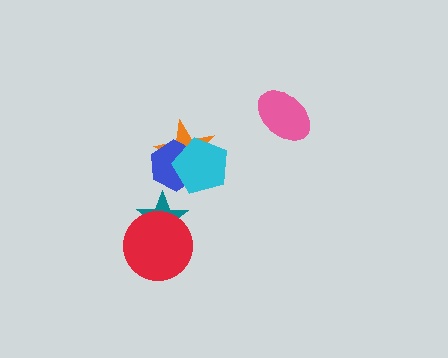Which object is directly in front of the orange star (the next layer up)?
The blue hexagon is directly in front of the orange star.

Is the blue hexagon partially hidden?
Yes, it is partially covered by another shape.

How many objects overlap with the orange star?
2 objects overlap with the orange star.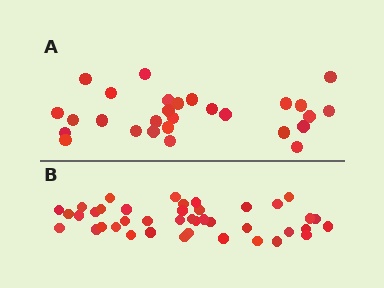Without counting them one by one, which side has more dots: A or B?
Region B (the bottom region) has more dots.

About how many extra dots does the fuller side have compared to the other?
Region B has approximately 15 more dots than region A.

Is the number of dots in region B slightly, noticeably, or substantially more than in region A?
Region B has substantially more. The ratio is roughly 1.5 to 1.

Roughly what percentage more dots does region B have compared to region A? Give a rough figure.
About 45% more.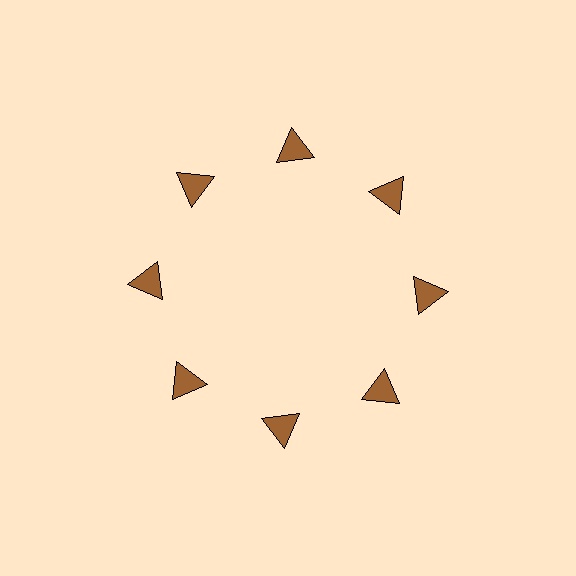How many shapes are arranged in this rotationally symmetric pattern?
There are 8 shapes, arranged in 8 groups of 1.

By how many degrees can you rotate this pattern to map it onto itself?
The pattern maps onto itself every 45 degrees of rotation.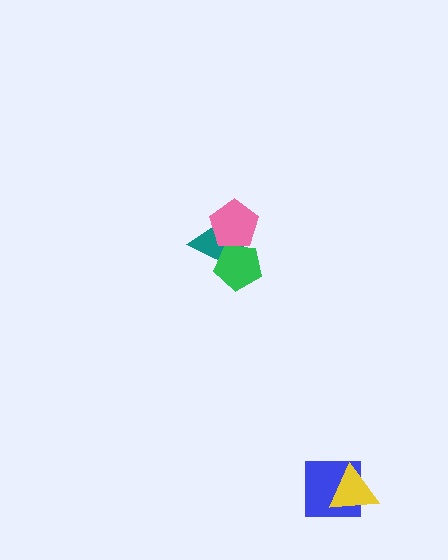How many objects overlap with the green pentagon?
2 objects overlap with the green pentagon.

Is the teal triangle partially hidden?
Yes, it is partially covered by another shape.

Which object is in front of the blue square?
The yellow triangle is in front of the blue square.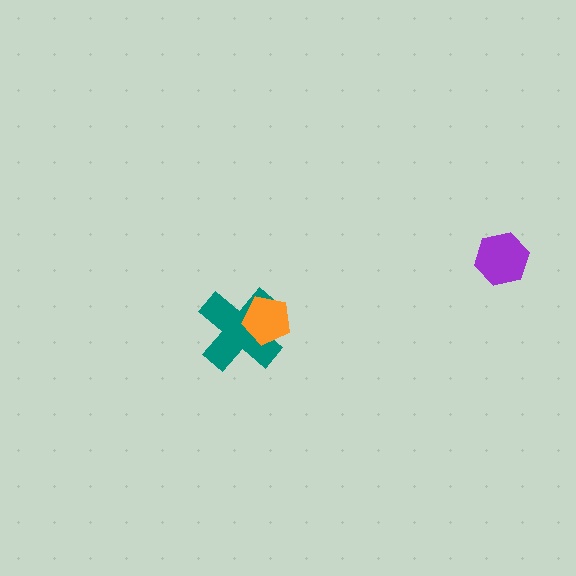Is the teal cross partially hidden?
Yes, it is partially covered by another shape.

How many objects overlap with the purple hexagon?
0 objects overlap with the purple hexagon.